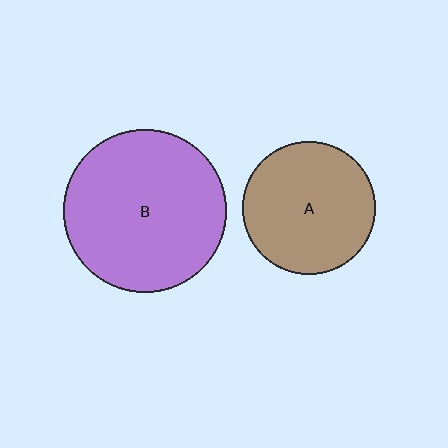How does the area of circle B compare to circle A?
Approximately 1.5 times.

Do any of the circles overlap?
No, none of the circles overlap.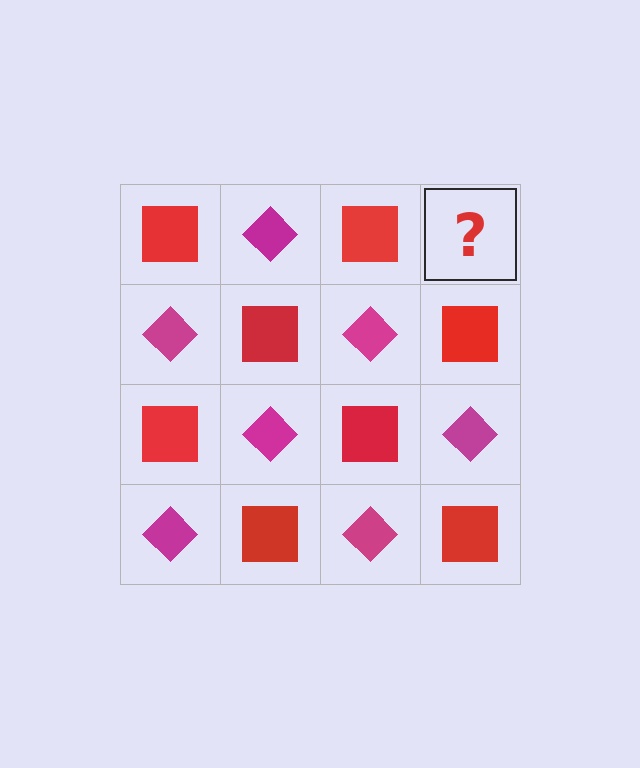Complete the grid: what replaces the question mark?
The question mark should be replaced with a magenta diamond.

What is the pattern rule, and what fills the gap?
The rule is that it alternates red square and magenta diamond in a checkerboard pattern. The gap should be filled with a magenta diamond.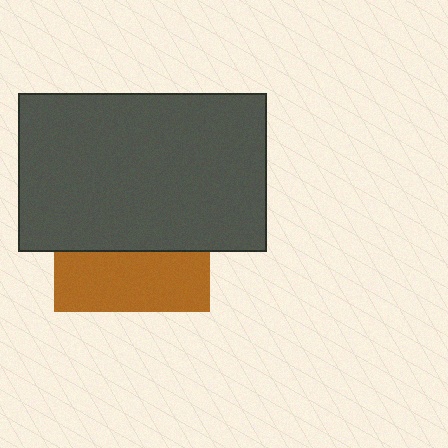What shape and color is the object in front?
The object in front is a dark gray rectangle.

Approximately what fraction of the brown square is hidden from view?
Roughly 62% of the brown square is hidden behind the dark gray rectangle.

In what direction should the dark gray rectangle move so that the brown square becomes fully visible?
The dark gray rectangle should move up. That is the shortest direction to clear the overlap and leave the brown square fully visible.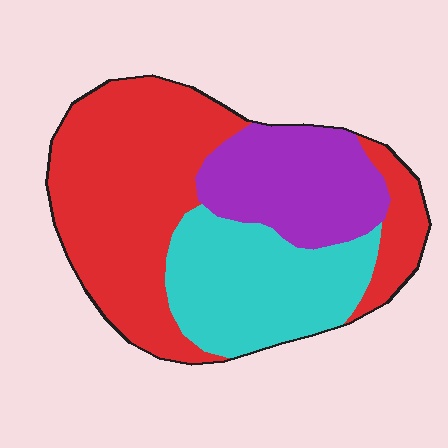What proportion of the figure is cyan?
Cyan covers 28% of the figure.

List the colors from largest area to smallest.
From largest to smallest: red, cyan, purple.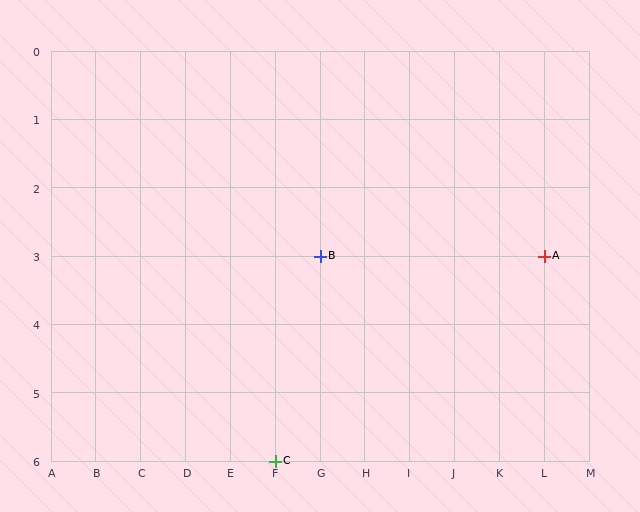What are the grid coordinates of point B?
Point B is at grid coordinates (G, 3).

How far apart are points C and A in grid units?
Points C and A are 6 columns and 3 rows apart (about 6.7 grid units diagonally).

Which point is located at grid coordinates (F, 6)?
Point C is at (F, 6).